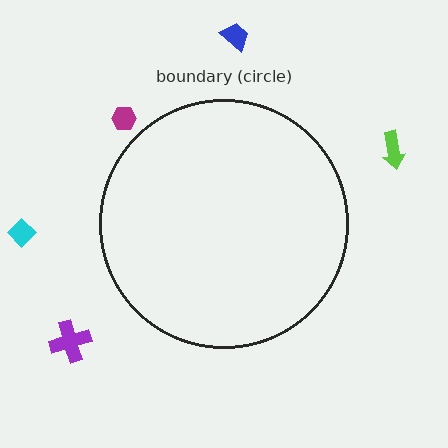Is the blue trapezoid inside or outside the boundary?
Outside.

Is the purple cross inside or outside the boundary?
Outside.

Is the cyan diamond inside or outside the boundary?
Outside.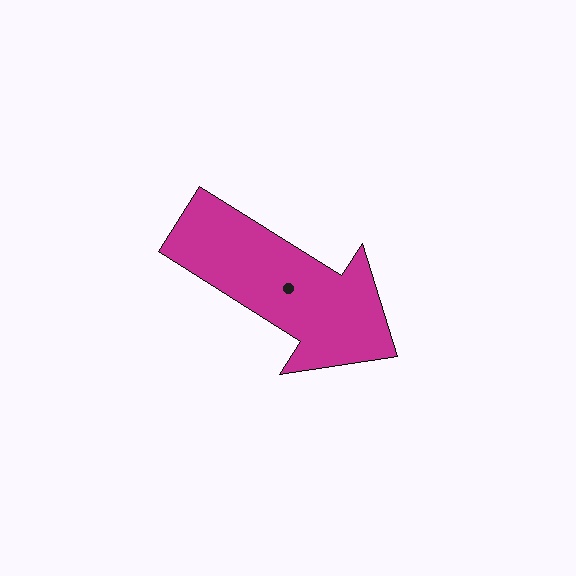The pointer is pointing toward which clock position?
Roughly 4 o'clock.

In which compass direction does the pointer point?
Southeast.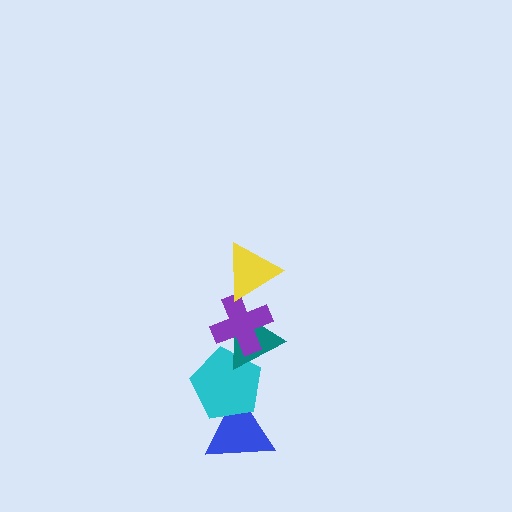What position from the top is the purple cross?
The purple cross is 2nd from the top.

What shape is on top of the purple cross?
The yellow triangle is on top of the purple cross.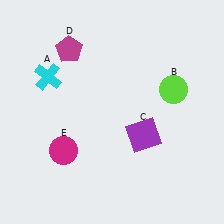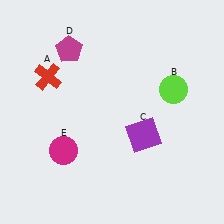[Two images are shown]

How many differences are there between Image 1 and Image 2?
There is 1 difference between the two images.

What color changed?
The cross (A) changed from cyan in Image 1 to red in Image 2.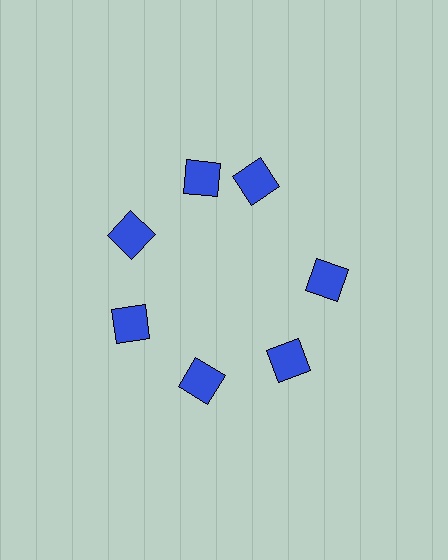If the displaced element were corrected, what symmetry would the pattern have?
It would have 7-fold rotational symmetry — the pattern would map onto itself every 51 degrees.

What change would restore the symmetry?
The symmetry would be restored by rotating it back into even spacing with its neighbors so that all 7 diamonds sit at equal angles and equal distance from the center.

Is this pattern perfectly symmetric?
No. The 7 blue diamonds are arranged in a ring, but one element near the 1 o'clock position is rotated out of alignment along the ring, breaking the 7-fold rotational symmetry.